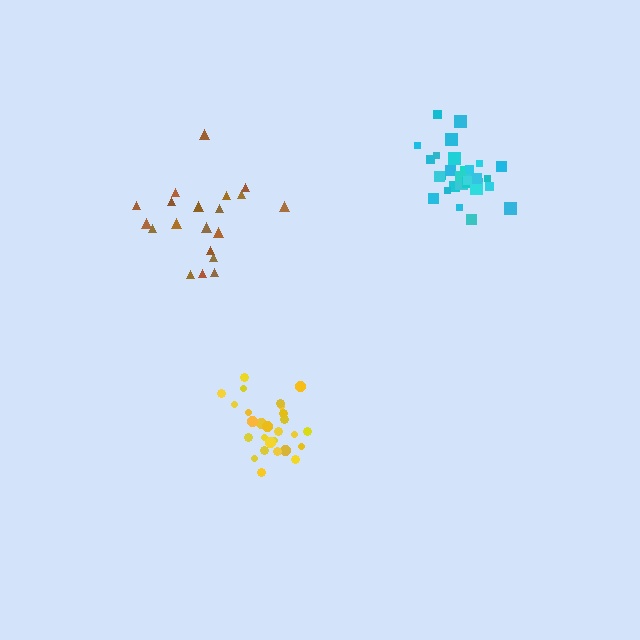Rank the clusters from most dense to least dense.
cyan, yellow, brown.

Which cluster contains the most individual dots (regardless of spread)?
Cyan (30).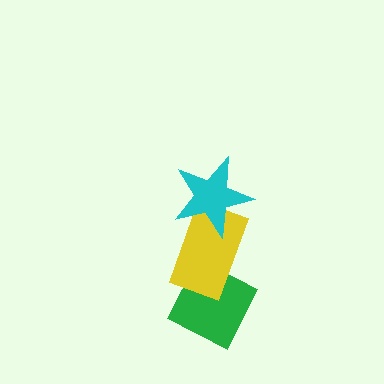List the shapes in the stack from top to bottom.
From top to bottom: the cyan star, the yellow rectangle, the green diamond.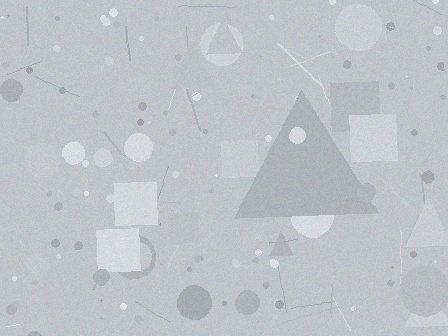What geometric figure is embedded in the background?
A triangle is embedded in the background.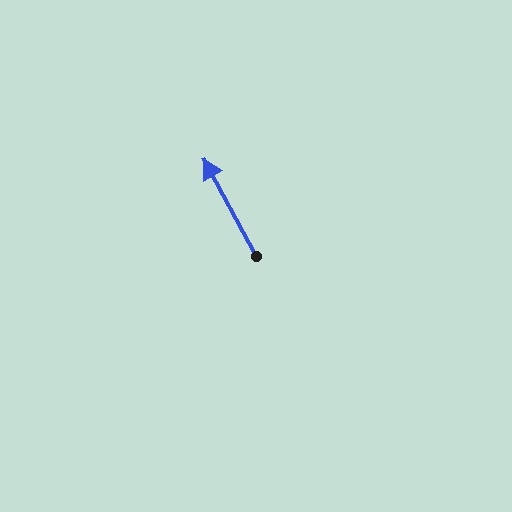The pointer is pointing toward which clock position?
Roughly 11 o'clock.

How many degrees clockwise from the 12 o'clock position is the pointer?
Approximately 332 degrees.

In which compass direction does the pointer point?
Northwest.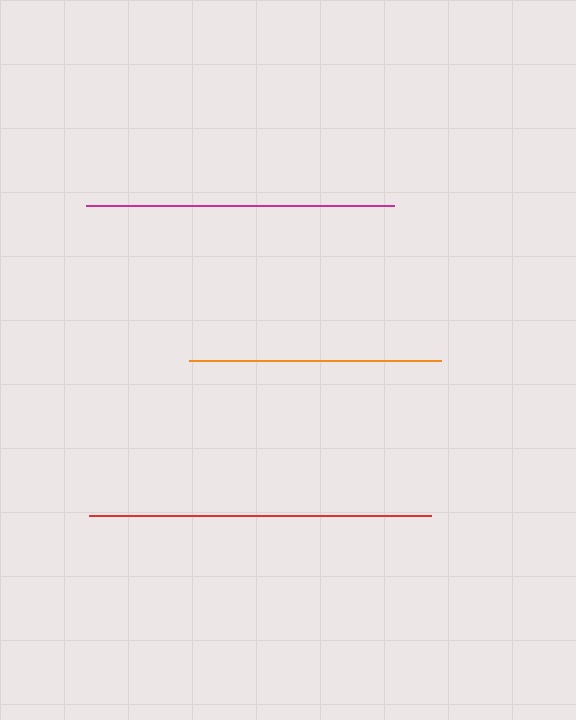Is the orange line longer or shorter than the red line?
The red line is longer than the orange line.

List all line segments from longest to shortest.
From longest to shortest: red, magenta, orange.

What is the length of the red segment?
The red segment is approximately 343 pixels long.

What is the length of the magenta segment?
The magenta segment is approximately 308 pixels long.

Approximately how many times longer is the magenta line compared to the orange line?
The magenta line is approximately 1.2 times the length of the orange line.